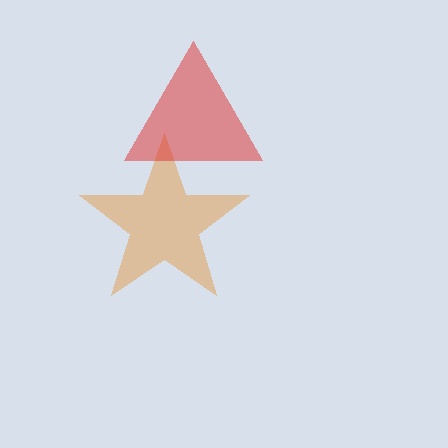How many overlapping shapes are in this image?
There are 2 overlapping shapes in the image.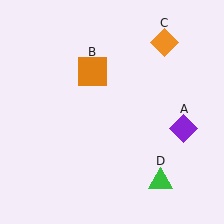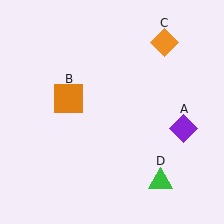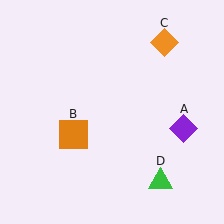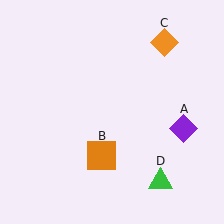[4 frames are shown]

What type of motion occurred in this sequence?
The orange square (object B) rotated counterclockwise around the center of the scene.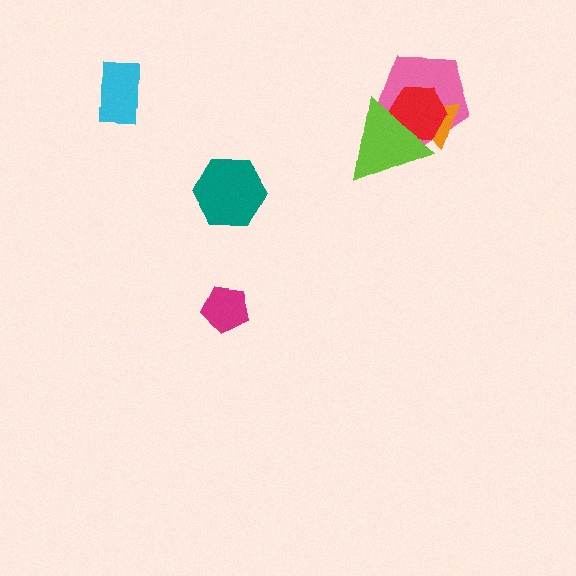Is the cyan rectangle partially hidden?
No, no other shape covers it.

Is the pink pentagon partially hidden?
Yes, it is partially covered by another shape.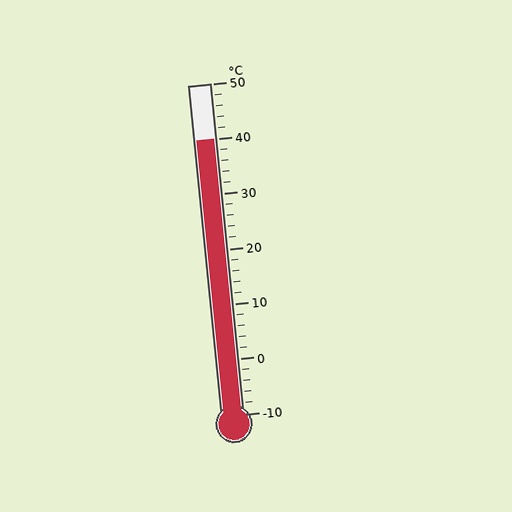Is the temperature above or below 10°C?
The temperature is above 10°C.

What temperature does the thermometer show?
The thermometer shows approximately 40°C.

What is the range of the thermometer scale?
The thermometer scale ranges from -10°C to 50°C.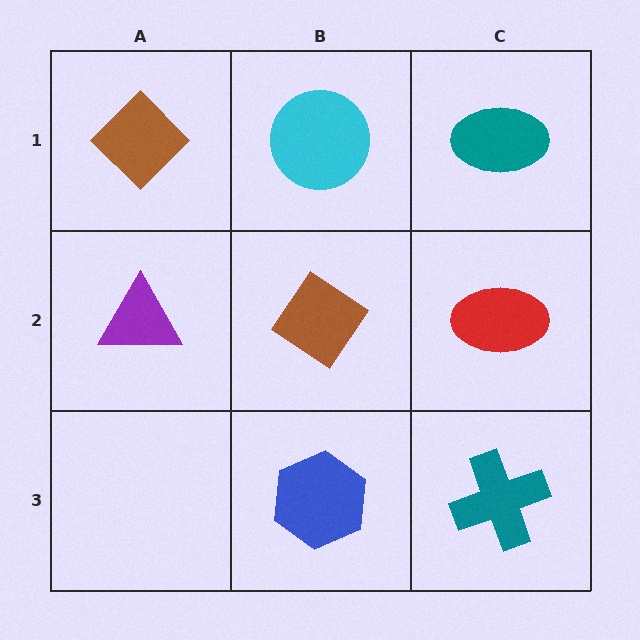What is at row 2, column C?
A red ellipse.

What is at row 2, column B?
A brown diamond.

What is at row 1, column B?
A cyan circle.